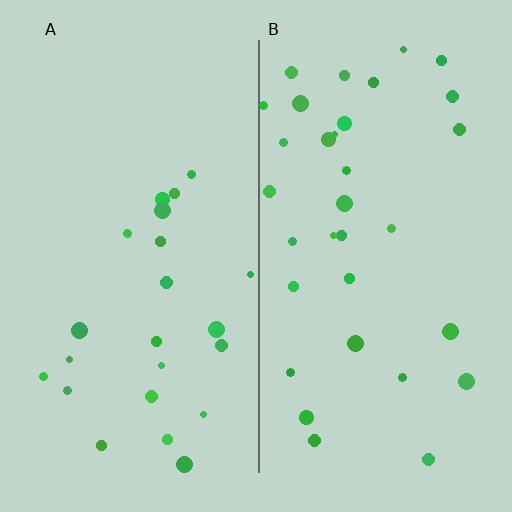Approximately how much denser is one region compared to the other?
Approximately 1.5× — region B over region A.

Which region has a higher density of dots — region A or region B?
B (the right).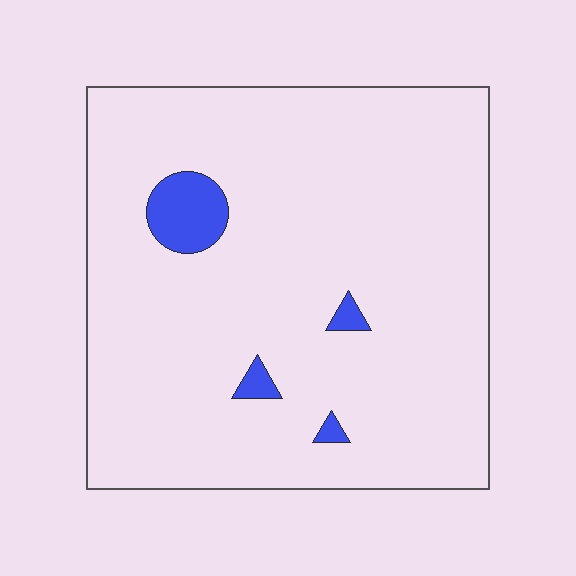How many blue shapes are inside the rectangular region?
4.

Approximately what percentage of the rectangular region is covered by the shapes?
Approximately 5%.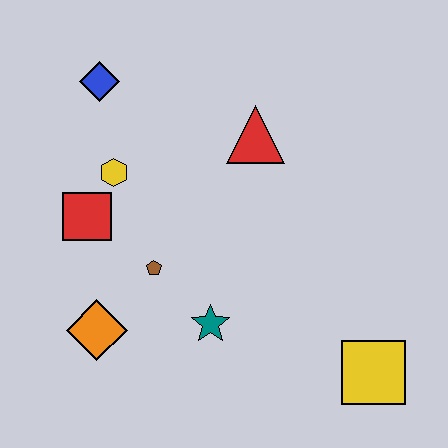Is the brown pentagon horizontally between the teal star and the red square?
Yes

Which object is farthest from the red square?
The yellow square is farthest from the red square.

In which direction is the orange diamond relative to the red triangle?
The orange diamond is below the red triangle.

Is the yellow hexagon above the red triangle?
No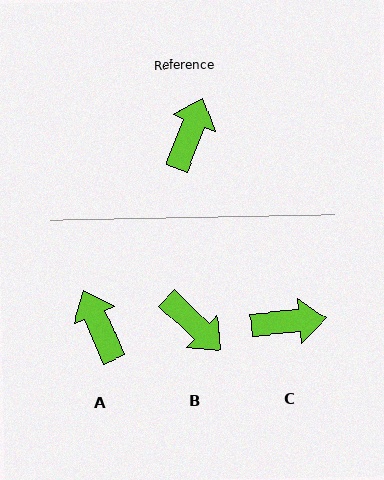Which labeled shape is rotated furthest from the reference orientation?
B, about 114 degrees away.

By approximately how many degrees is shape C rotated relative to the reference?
Approximately 65 degrees clockwise.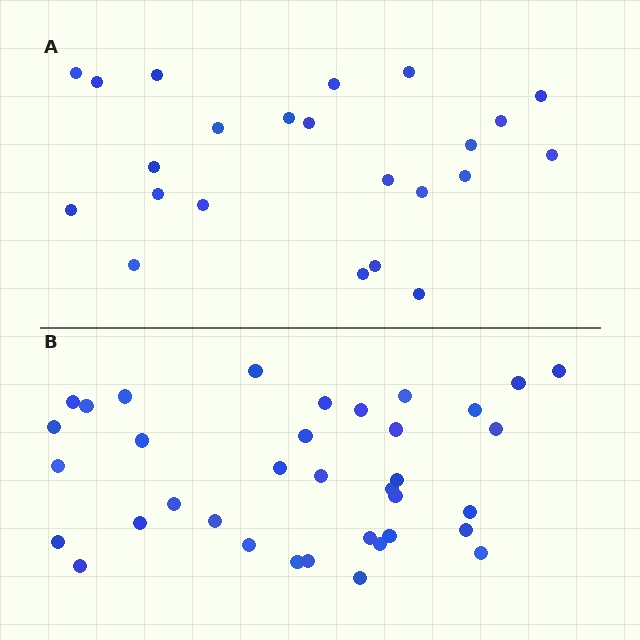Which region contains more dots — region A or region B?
Region B (the bottom region) has more dots.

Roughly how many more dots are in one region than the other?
Region B has approximately 15 more dots than region A.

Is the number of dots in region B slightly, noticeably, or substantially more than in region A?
Region B has substantially more. The ratio is roughly 1.6 to 1.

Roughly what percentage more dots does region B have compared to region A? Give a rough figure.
About 55% more.